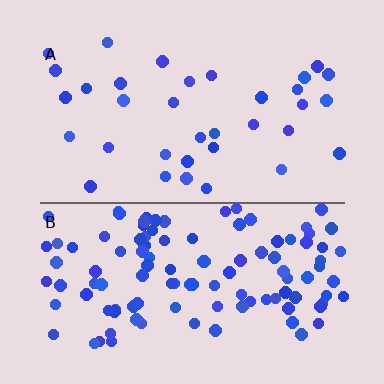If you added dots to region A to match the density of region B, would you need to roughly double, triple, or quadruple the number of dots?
Approximately triple.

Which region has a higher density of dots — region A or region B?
B (the bottom).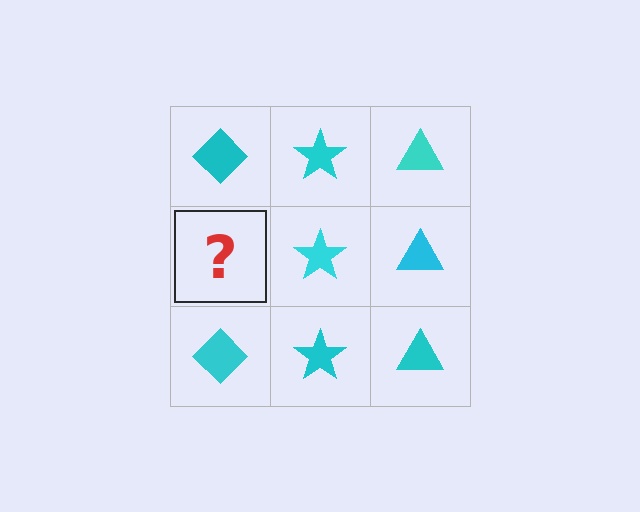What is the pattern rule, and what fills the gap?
The rule is that each column has a consistent shape. The gap should be filled with a cyan diamond.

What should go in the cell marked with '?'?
The missing cell should contain a cyan diamond.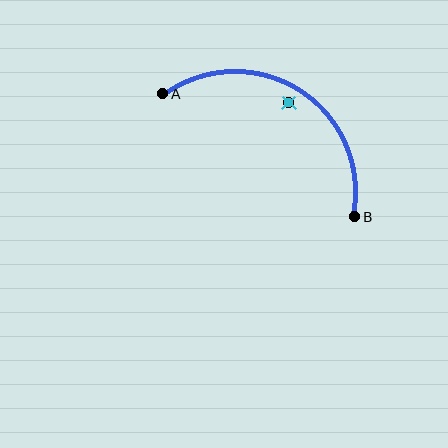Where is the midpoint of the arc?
The arc midpoint is the point on the curve farthest from the straight line joining A and B. It sits above that line.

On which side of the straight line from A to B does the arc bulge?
The arc bulges above the straight line connecting A and B.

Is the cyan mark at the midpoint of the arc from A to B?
No — the cyan mark does not lie on the arc at all. It sits slightly inside the curve.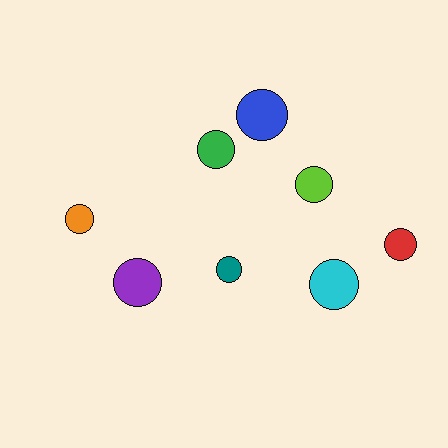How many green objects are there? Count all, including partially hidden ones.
There is 1 green object.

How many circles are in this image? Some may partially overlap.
There are 8 circles.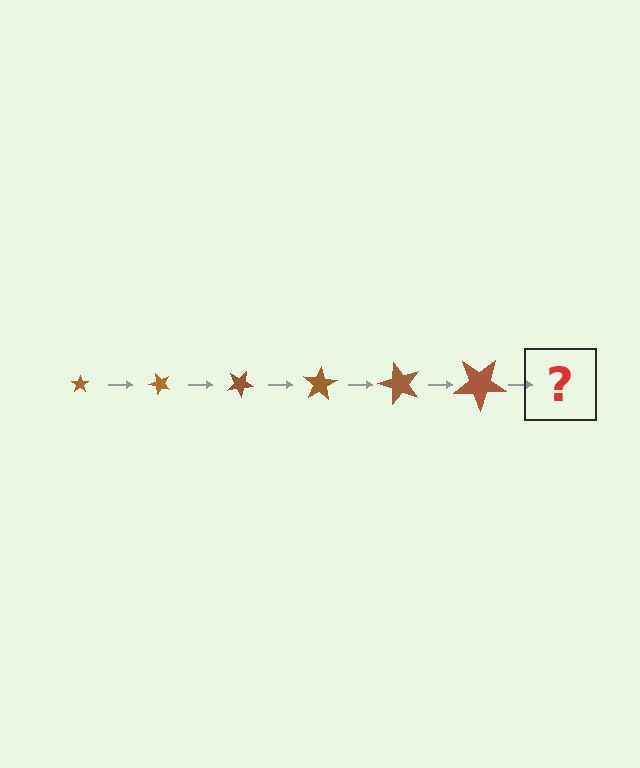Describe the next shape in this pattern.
It should be a star, larger than the previous one and rotated 300 degrees from the start.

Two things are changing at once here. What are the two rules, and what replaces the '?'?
The two rules are that the star grows larger each step and it rotates 50 degrees each step. The '?' should be a star, larger than the previous one and rotated 300 degrees from the start.